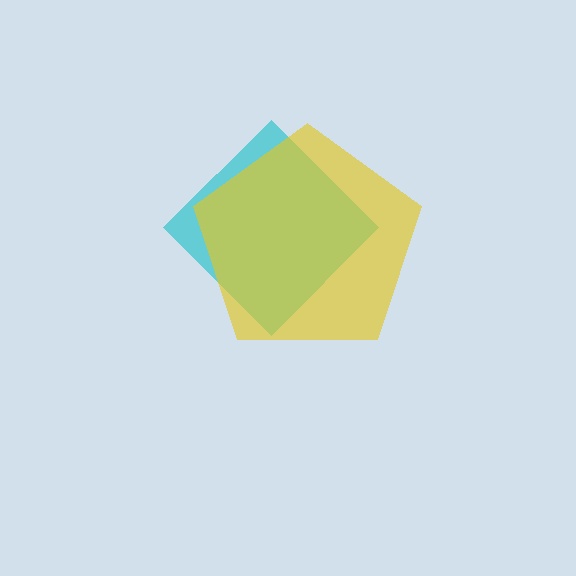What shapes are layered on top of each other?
The layered shapes are: a cyan diamond, a yellow pentagon.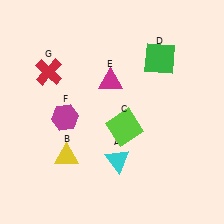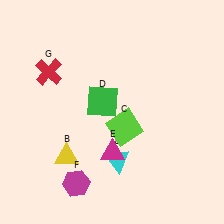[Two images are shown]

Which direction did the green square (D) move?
The green square (D) moved left.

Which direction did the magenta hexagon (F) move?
The magenta hexagon (F) moved down.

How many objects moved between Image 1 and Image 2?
3 objects moved between the two images.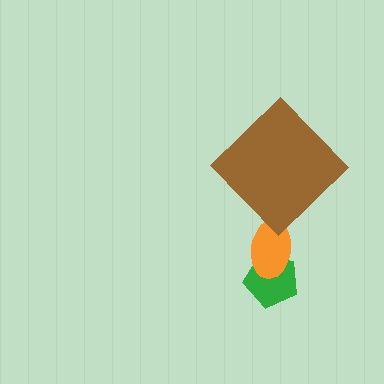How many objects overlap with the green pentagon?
1 object overlaps with the green pentagon.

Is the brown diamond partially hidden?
No, no other shape covers it.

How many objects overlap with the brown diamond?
0 objects overlap with the brown diamond.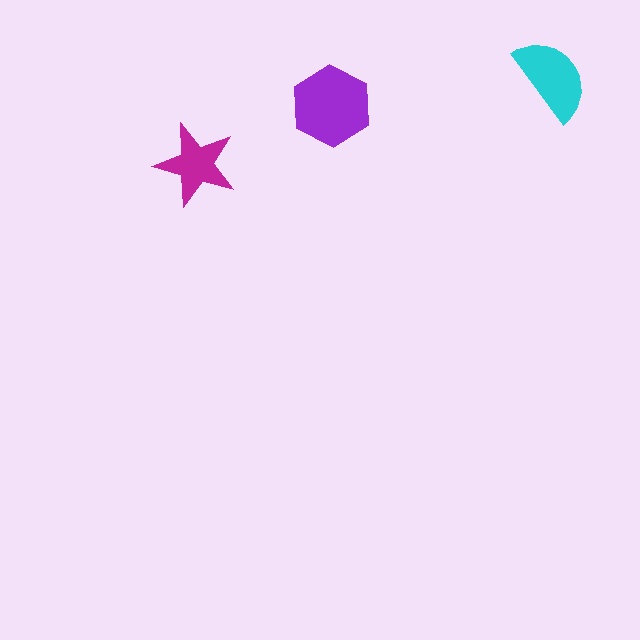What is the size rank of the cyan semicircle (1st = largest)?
2nd.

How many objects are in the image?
There are 3 objects in the image.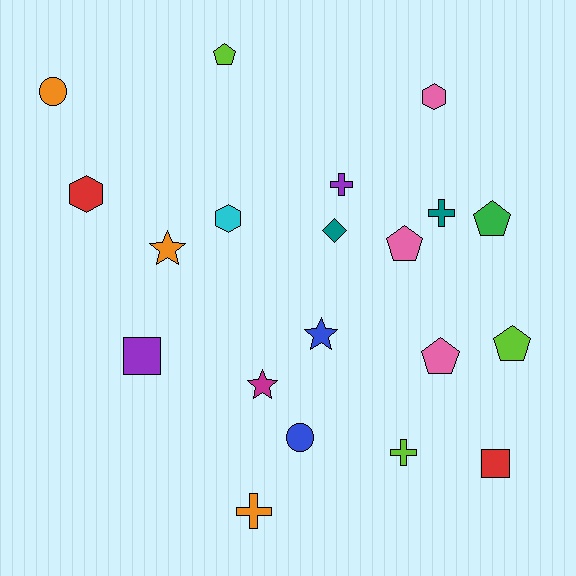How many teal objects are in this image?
There are 2 teal objects.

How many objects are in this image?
There are 20 objects.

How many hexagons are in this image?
There are 3 hexagons.